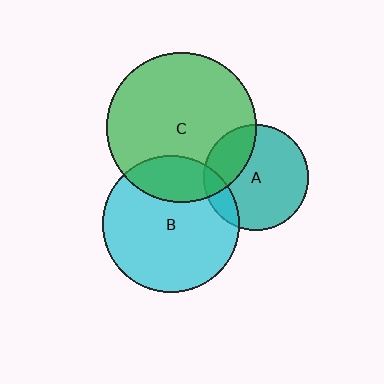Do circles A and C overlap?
Yes.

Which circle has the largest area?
Circle C (green).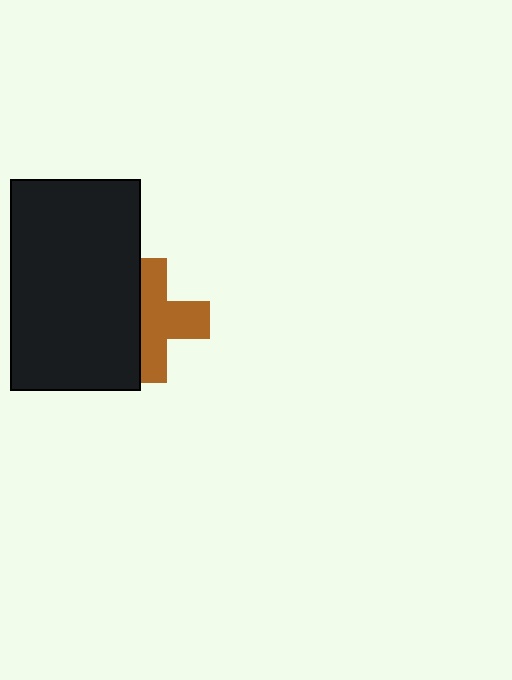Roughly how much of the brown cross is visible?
About half of it is visible (roughly 60%).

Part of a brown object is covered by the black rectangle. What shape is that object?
It is a cross.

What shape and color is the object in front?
The object in front is a black rectangle.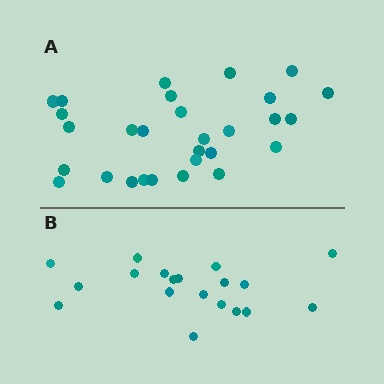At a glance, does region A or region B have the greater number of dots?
Region A (the top region) has more dots.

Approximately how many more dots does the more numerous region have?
Region A has roughly 10 or so more dots than region B.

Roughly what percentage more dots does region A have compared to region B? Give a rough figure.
About 55% more.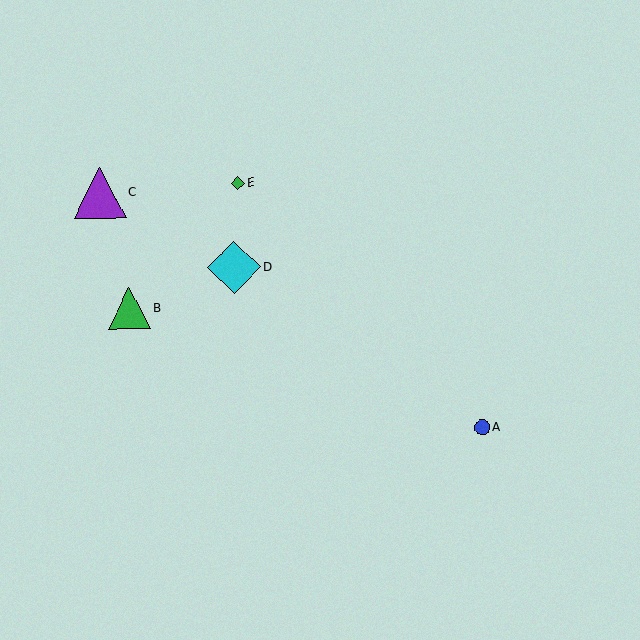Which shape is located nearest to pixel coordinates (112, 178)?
The purple triangle (labeled C) at (100, 193) is nearest to that location.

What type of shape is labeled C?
Shape C is a purple triangle.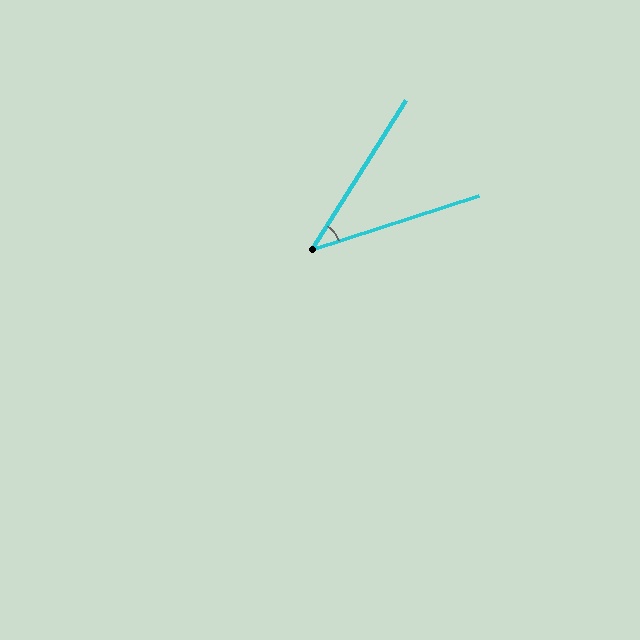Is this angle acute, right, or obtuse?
It is acute.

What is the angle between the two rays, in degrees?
Approximately 40 degrees.